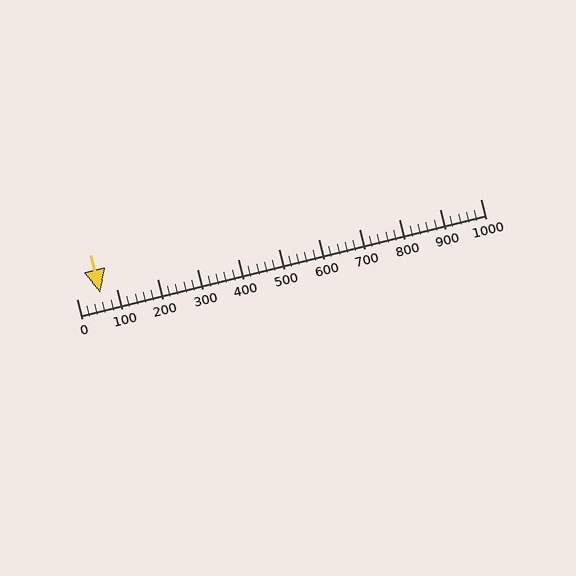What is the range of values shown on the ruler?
The ruler shows values from 0 to 1000.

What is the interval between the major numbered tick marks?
The major tick marks are spaced 100 units apart.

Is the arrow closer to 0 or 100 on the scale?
The arrow is closer to 100.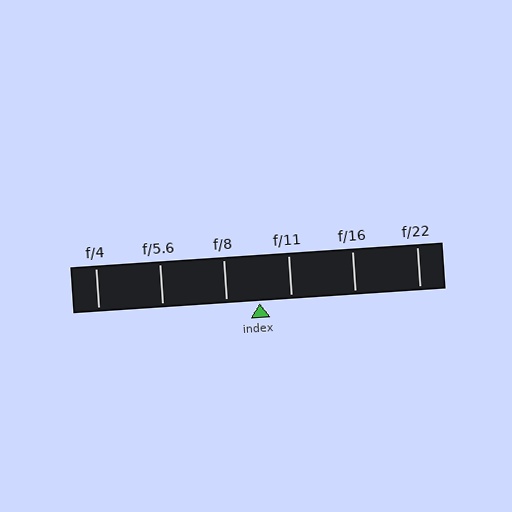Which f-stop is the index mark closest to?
The index mark is closest to f/11.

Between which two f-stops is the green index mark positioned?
The index mark is between f/8 and f/11.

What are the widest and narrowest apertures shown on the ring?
The widest aperture shown is f/4 and the narrowest is f/22.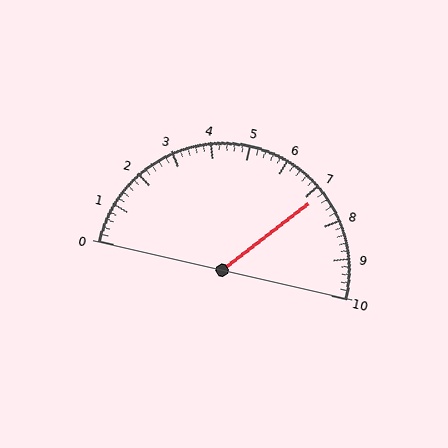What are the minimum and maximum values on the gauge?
The gauge ranges from 0 to 10.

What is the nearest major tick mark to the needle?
The nearest major tick mark is 7.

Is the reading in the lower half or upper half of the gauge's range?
The reading is in the upper half of the range (0 to 10).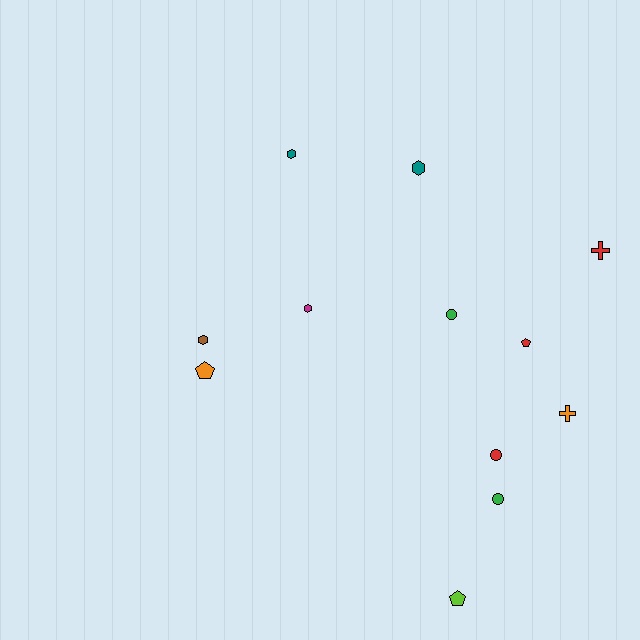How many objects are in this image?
There are 12 objects.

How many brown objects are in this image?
There is 1 brown object.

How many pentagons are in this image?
There are 3 pentagons.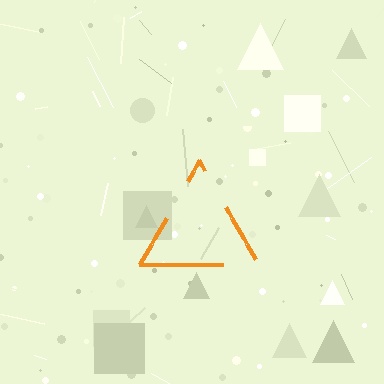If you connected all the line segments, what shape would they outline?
They would outline a triangle.